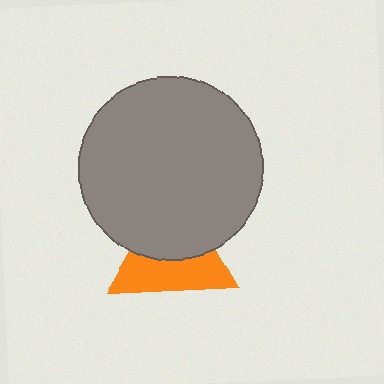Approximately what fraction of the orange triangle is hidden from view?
Roughly 50% of the orange triangle is hidden behind the gray circle.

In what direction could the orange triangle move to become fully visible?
The orange triangle could move down. That would shift it out from behind the gray circle entirely.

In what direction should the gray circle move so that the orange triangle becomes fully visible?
The gray circle should move up. That is the shortest direction to clear the overlap and leave the orange triangle fully visible.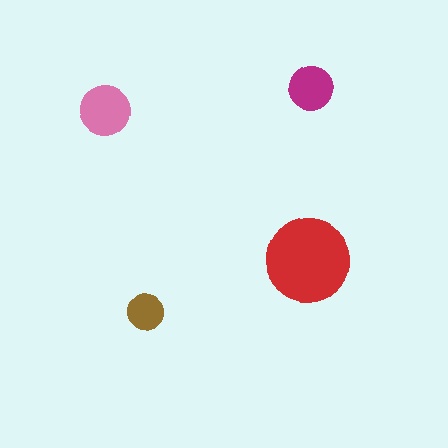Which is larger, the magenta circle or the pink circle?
The pink one.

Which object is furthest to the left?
The pink circle is leftmost.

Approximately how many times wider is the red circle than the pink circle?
About 1.5 times wider.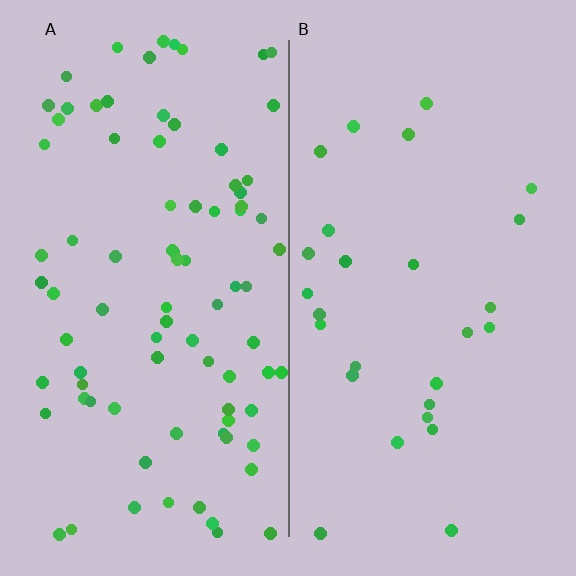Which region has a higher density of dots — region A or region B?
A (the left).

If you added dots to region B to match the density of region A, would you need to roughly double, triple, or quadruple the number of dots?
Approximately triple.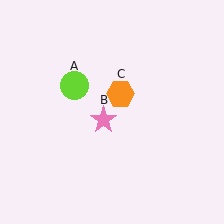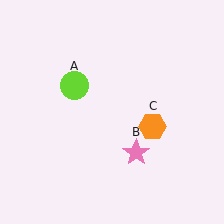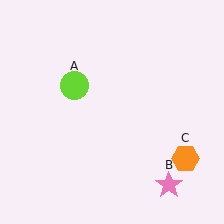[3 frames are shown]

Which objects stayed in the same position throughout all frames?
Lime circle (object A) remained stationary.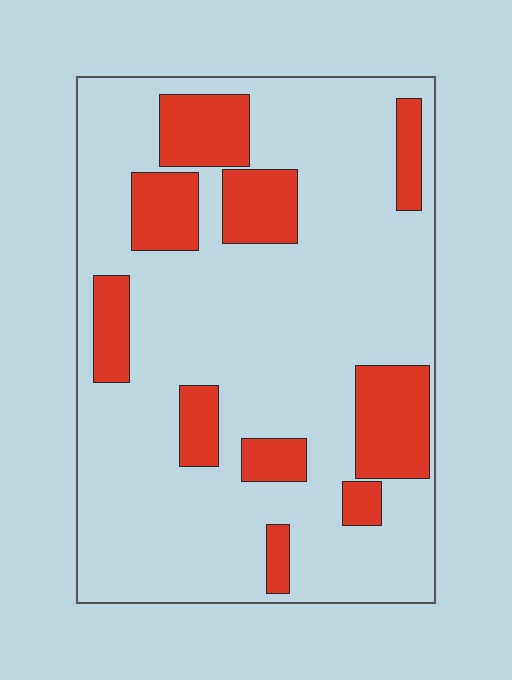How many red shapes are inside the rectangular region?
10.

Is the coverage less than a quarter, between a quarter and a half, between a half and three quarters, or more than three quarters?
Less than a quarter.